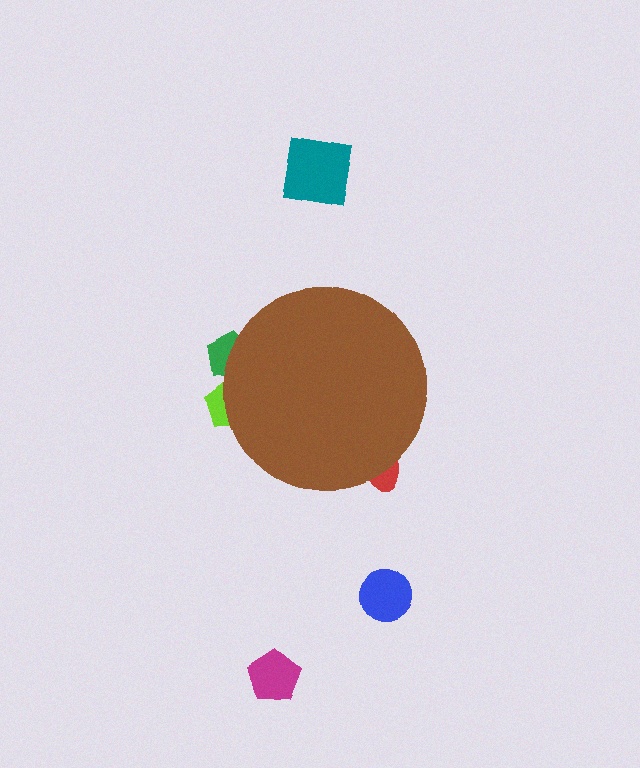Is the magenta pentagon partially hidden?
No, the magenta pentagon is fully visible.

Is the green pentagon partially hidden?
Yes, the green pentagon is partially hidden behind the brown circle.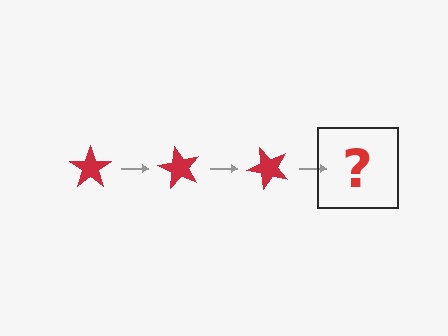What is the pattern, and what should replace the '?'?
The pattern is that the star rotates 60 degrees each step. The '?' should be a red star rotated 180 degrees.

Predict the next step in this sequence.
The next step is a red star rotated 180 degrees.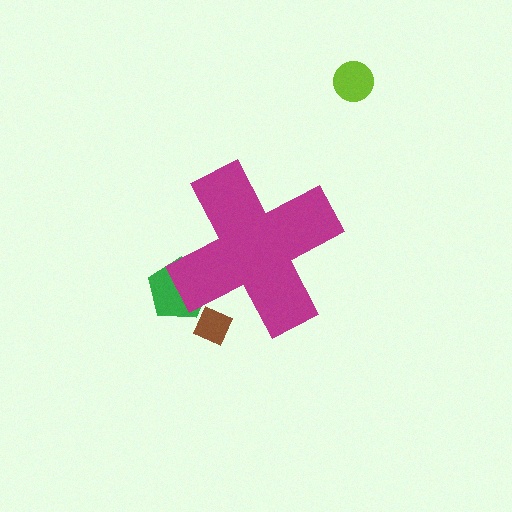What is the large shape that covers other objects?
A magenta cross.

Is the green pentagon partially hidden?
Yes, the green pentagon is partially hidden behind the magenta cross.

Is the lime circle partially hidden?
No, the lime circle is fully visible.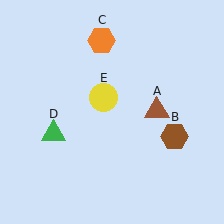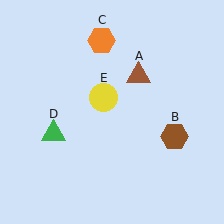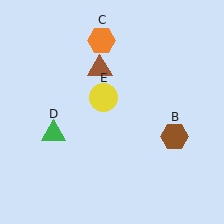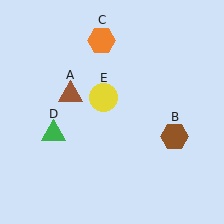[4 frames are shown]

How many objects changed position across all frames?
1 object changed position: brown triangle (object A).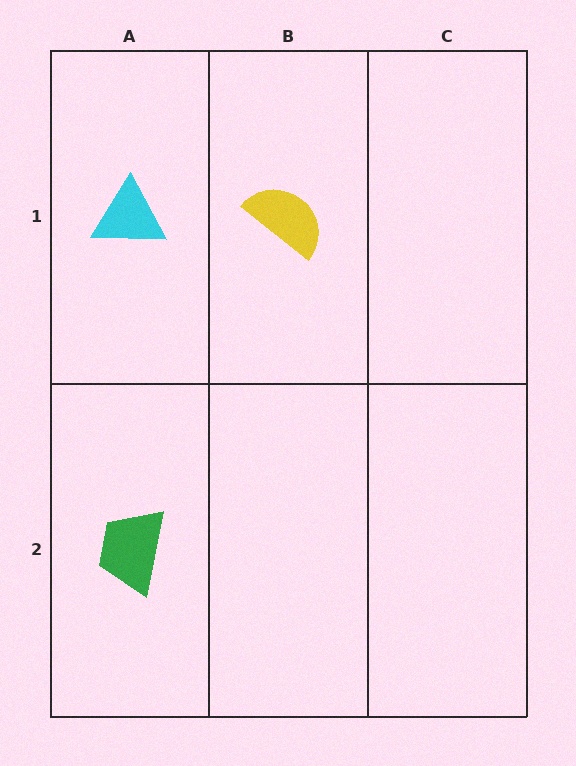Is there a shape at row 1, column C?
No, that cell is empty.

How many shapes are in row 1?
2 shapes.